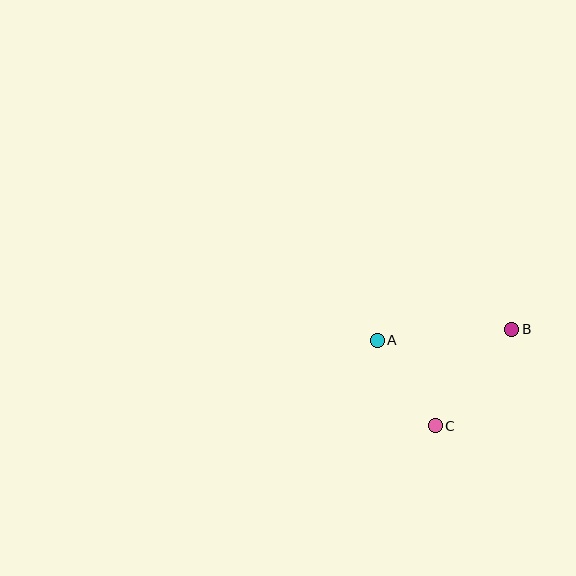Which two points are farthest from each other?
Points A and B are farthest from each other.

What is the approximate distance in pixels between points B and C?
The distance between B and C is approximately 123 pixels.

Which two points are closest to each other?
Points A and C are closest to each other.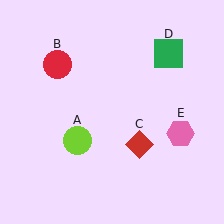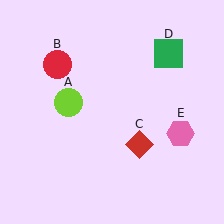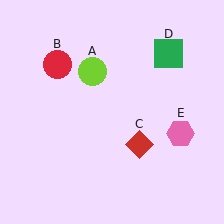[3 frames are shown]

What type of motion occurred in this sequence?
The lime circle (object A) rotated clockwise around the center of the scene.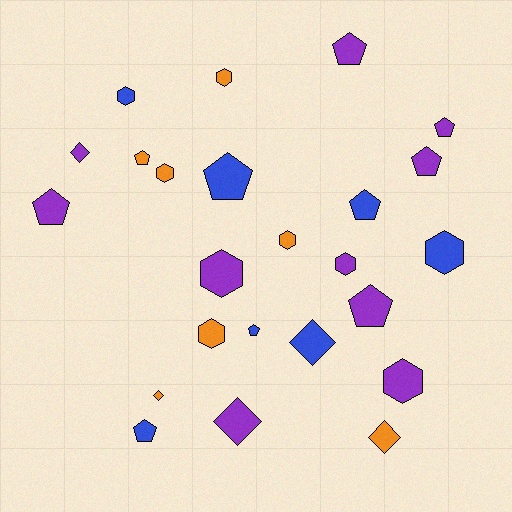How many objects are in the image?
There are 24 objects.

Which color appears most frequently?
Purple, with 10 objects.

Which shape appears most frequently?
Pentagon, with 10 objects.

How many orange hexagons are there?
There are 4 orange hexagons.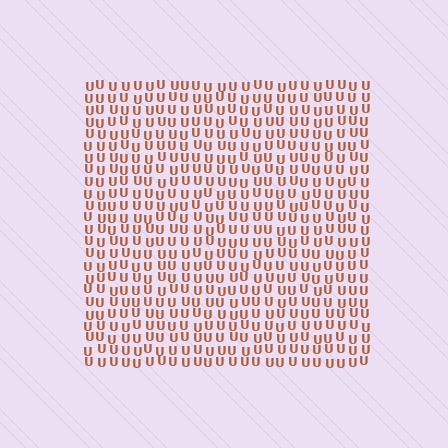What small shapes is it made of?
It is made of small letter U's.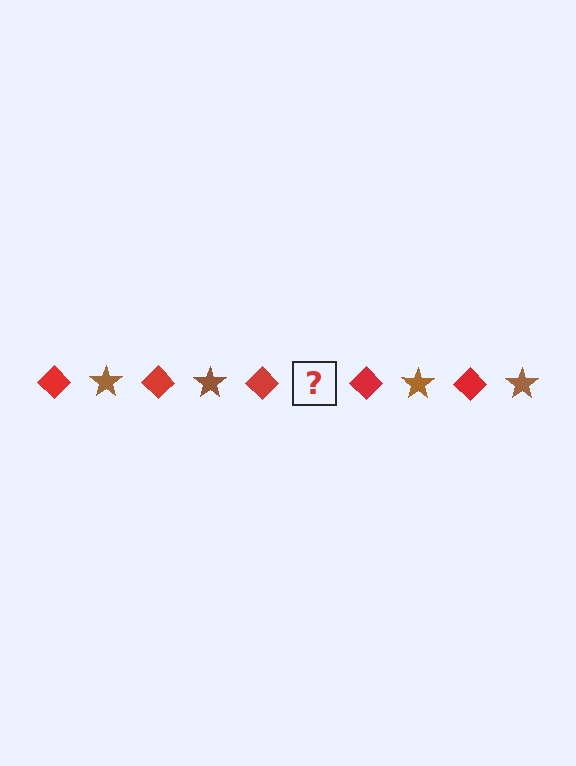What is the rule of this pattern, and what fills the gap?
The rule is that the pattern alternates between red diamond and brown star. The gap should be filled with a brown star.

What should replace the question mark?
The question mark should be replaced with a brown star.